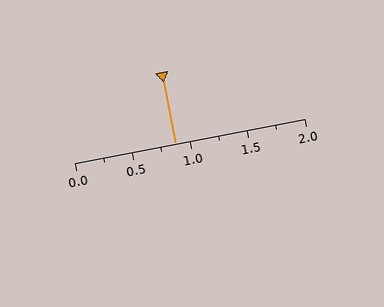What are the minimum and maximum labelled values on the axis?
The axis runs from 0.0 to 2.0.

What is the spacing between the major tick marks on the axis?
The major ticks are spaced 0.5 apart.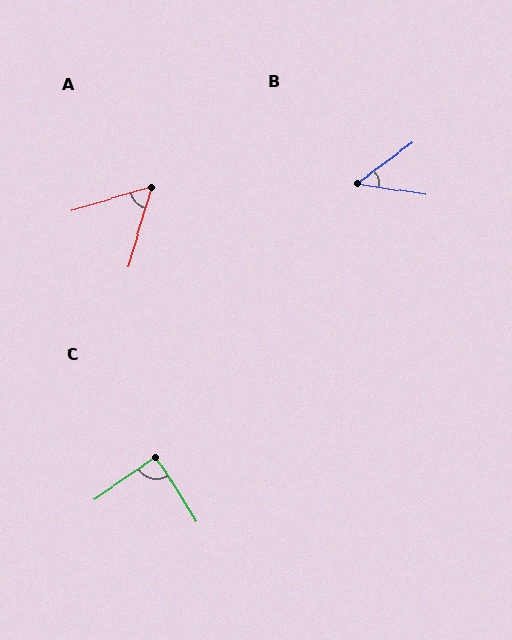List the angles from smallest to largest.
B (46°), A (58°), C (88°).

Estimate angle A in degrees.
Approximately 58 degrees.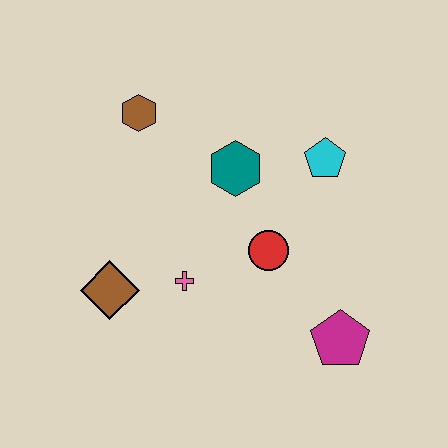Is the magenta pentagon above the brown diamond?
No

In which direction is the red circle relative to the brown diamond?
The red circle is to the right of the brown diamond.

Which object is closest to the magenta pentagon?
The red circle is closest to the magenta pentagon.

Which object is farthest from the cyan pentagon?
The brown diamond is farthest from the cyan pentagon.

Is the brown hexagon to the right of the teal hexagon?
No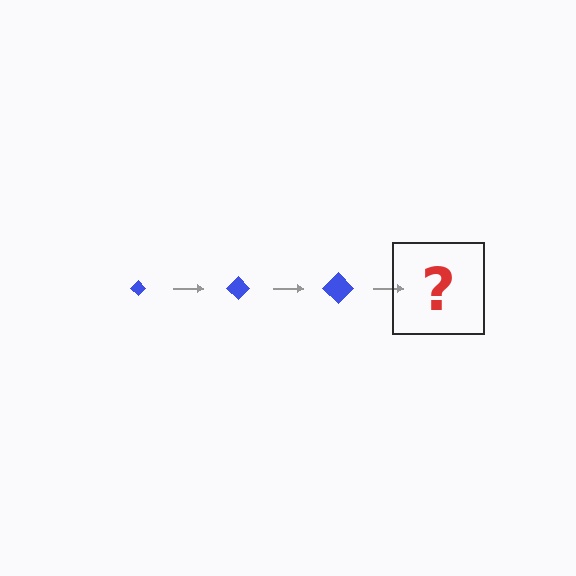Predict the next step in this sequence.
The next step is a blue diamond, larger than the previous one.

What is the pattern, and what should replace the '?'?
The pattern is that the diamond gets progressively larger each step. The '?' should be a blue diamond, larger than the previous one.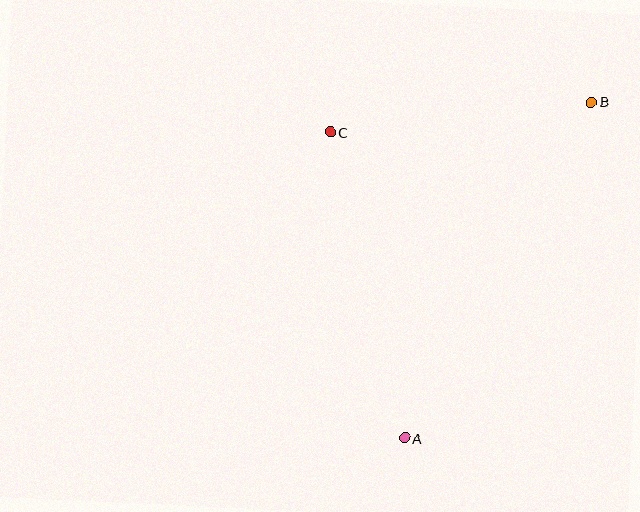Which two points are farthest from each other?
Points A and B are farthest from each other.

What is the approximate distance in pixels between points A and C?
The distance between A and C is approximately 314 pixels.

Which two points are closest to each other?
Points B and C are closest to each other.